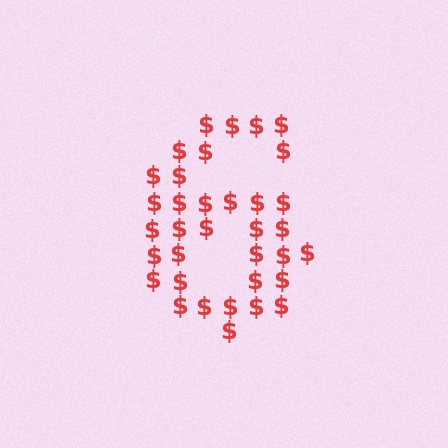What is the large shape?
The large shape is the digit 6.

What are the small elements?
The small elements are dollar signs.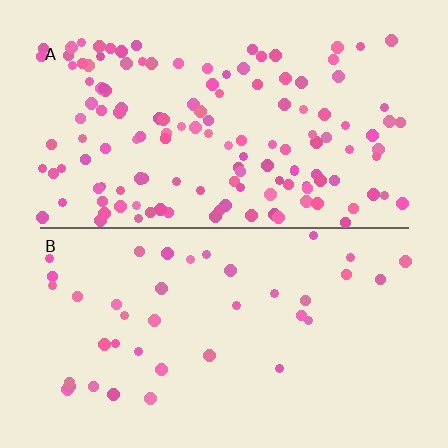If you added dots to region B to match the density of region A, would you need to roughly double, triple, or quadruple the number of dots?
Approximately quadruple.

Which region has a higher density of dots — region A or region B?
A (the top).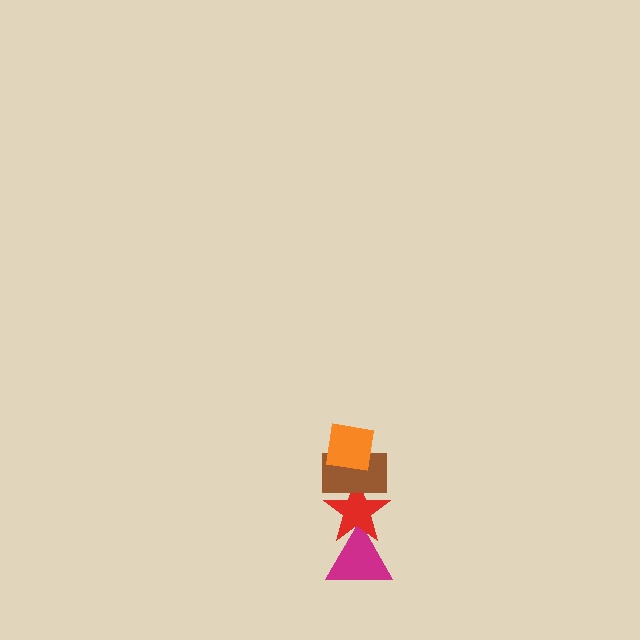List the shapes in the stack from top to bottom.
From top to bottom: the orange square, the brown rectangle, the red star, the magenta triangle.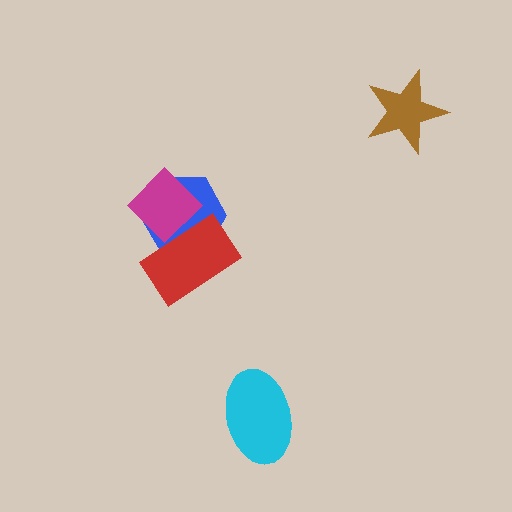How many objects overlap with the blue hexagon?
2 objects overlap with the blue hexagon.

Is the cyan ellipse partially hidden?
No, no other shape covers it.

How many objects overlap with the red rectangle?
2 objects overlap with the red rectangle.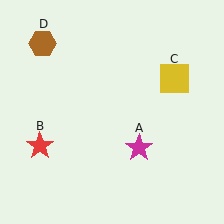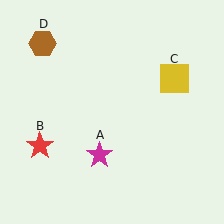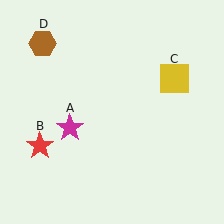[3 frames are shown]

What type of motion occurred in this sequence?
The magenta star (object A) rotated clockwise around the center of the scene.